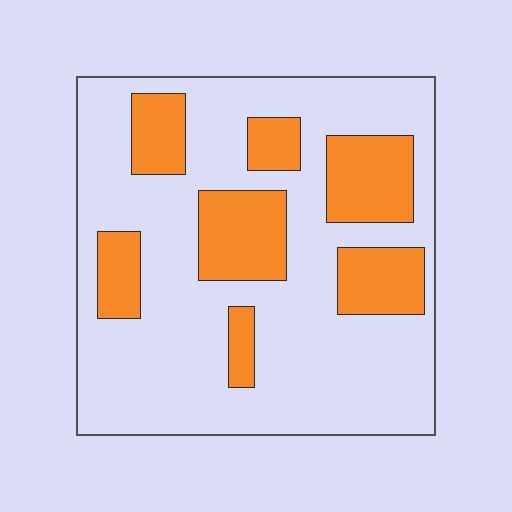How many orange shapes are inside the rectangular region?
7.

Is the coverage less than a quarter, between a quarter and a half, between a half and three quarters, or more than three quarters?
Between a quarter and a half.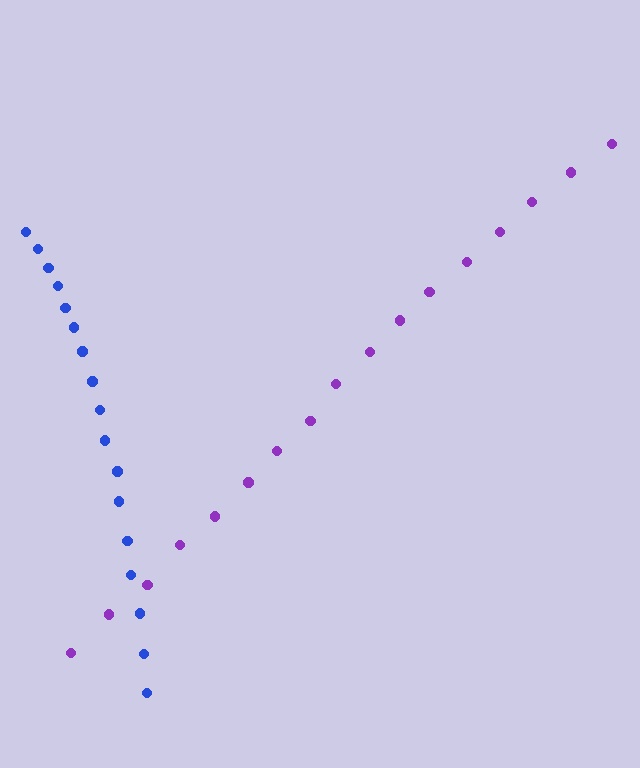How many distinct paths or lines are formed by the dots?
There are 2 distinct paths.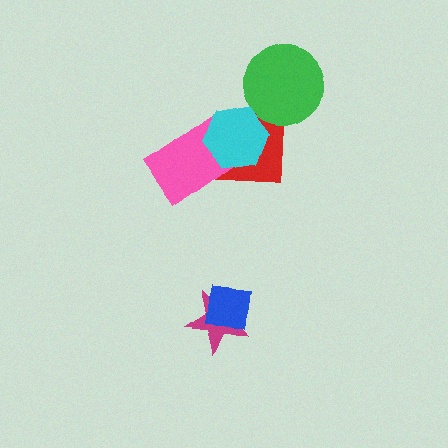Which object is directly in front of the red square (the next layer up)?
The pink rectangle is directly in front of the red square.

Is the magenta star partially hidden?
Yes, it is partially covered by another shape.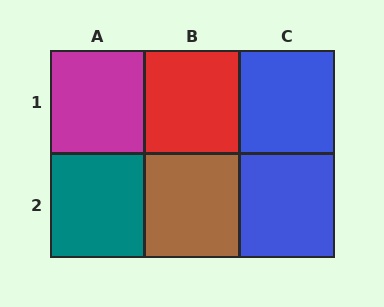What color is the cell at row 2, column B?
Brown.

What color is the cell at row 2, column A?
Teal.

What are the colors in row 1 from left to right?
Magenta, red, blue.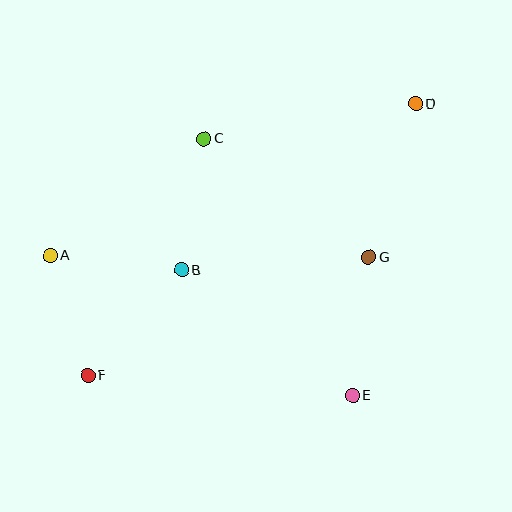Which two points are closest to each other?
Points A and F are closest to each other.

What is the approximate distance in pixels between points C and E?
The distance between C and E is approximately 297 pixels.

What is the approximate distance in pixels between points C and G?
The distance between C and G is approximately 203 pixels.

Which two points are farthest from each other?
Points D and F are farthest from each other.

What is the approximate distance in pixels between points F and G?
The distance between F and G is approximately 305 pixels.